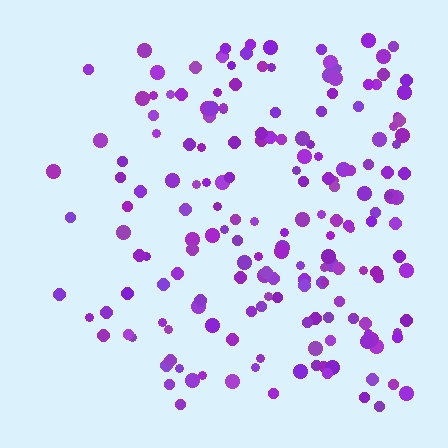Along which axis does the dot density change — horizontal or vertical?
Horizontal.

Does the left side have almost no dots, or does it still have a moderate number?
Still a moderate number, just noticeably fewer than the right.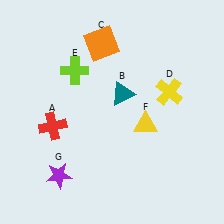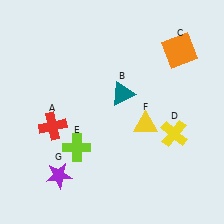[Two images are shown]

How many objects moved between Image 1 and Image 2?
3 objects moved between the two images.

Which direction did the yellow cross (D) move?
The yellow cross (D) moved down.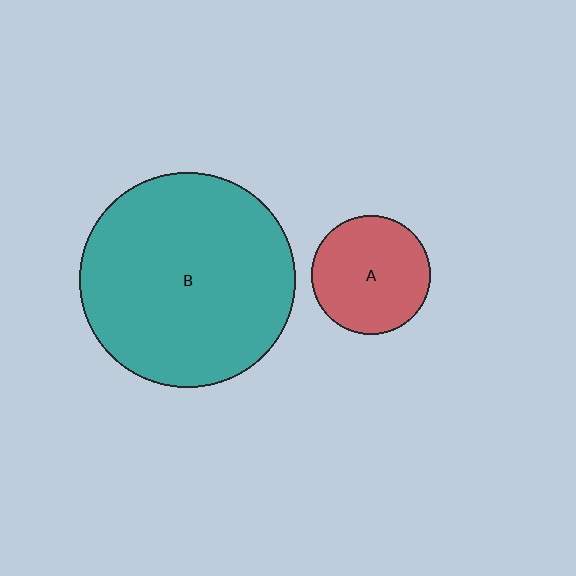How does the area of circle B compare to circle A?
Approximately 3.3 times.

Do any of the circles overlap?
No, none of the circles overlap.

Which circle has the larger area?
Circle B (teal).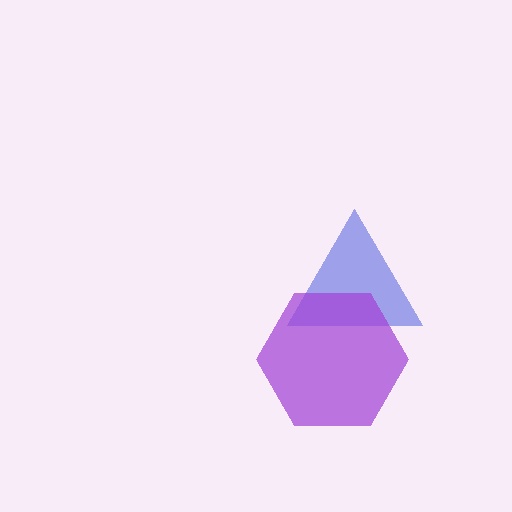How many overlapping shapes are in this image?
There are 2 overlapping shapes in the image.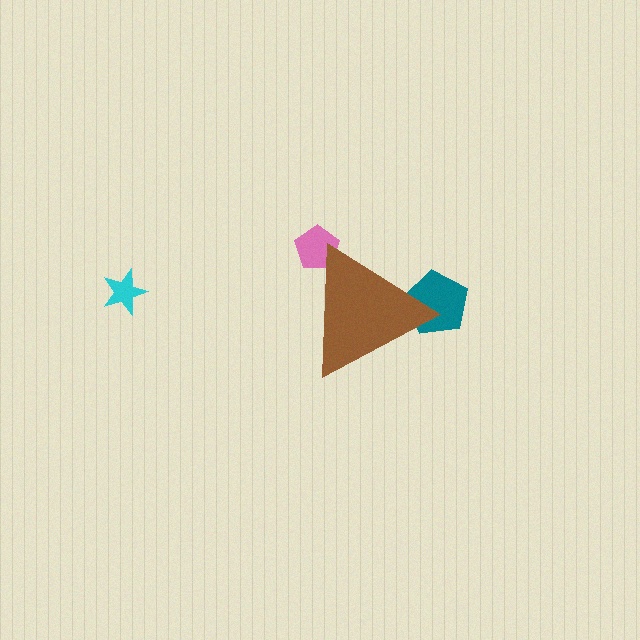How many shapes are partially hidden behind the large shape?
2 shapes are partially hidden.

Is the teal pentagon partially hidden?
Yes, the teal pentagon is partially hidden behind the brown triangle.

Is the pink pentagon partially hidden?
Yes, the pink pentagon is partially hidden behind the brown triangle.